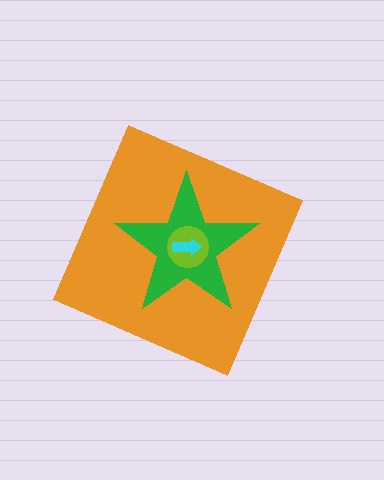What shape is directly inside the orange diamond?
The green star.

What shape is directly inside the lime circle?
The cyan arrow.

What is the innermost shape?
The cyan arrow.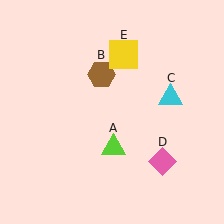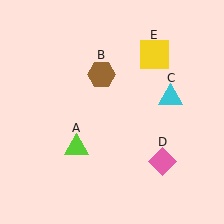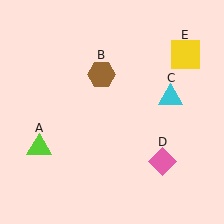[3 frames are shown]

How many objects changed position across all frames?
2 objects changed position: lime triangle (object A), yellow square (object E).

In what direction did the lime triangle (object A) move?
The lime triangle (object A) moved left.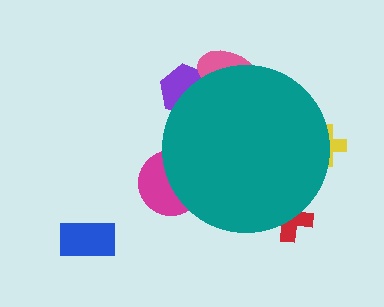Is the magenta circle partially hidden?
Yes, the magenta circle is partially hidden behind the teal circle.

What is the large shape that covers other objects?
A teal circle.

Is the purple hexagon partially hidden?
Yes, the purple hexagon is partially hidden behind the teal circle.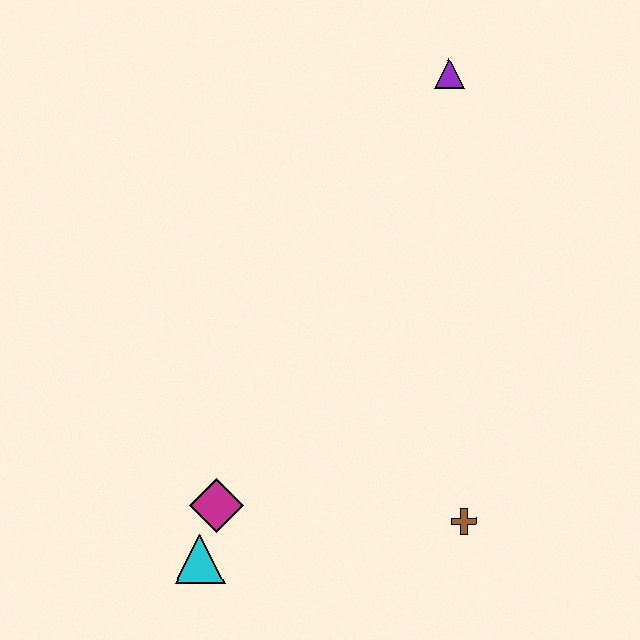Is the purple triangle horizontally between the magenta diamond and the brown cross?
Yes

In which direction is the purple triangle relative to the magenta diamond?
The purple triangle is above the magenta diamond.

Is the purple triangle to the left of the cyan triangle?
No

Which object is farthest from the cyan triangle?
The purple triangle is farthest from the cyan triangle.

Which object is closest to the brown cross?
The magenta diamond is closest to the brown cross.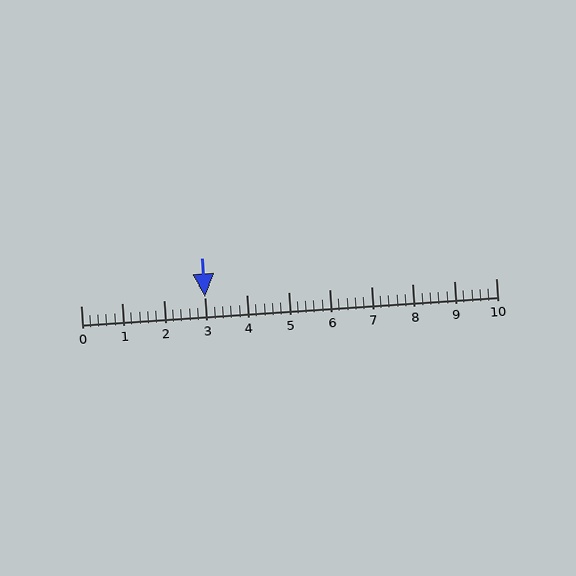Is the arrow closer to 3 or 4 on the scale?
The arrow is closer to 3.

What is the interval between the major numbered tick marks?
The major tick marks are spaced 1 units apart.